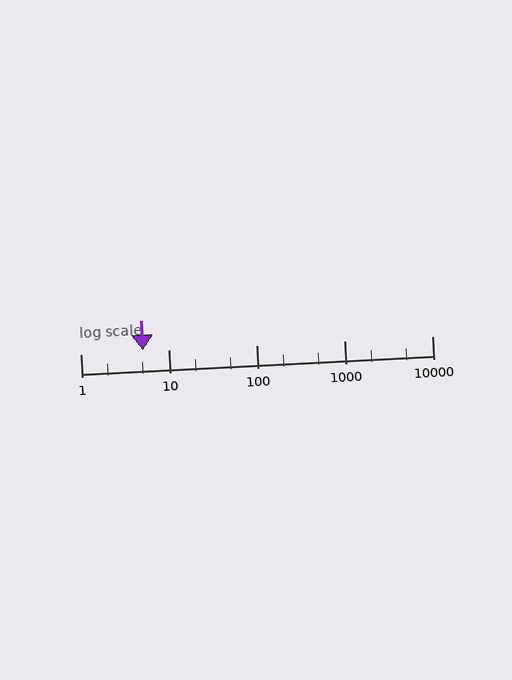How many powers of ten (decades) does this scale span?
The scale spans 4 decades, from 1 to 10000.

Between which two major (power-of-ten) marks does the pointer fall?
The pointer is between 1 and 10.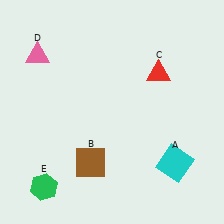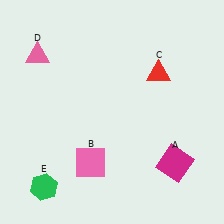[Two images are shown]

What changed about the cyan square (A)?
In Image 1, A is cyan. In Image 2, it changed to magenta.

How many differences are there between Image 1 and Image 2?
There are 2 differences between the two images.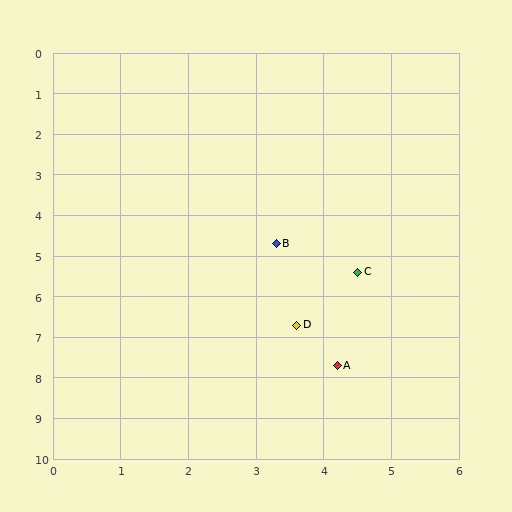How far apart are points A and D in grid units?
Points A and D are about 1.2 grid units apart.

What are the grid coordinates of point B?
Point B is at approximately (3.3, 4.7).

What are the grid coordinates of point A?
Point A is at approximately (4.2, 7.7).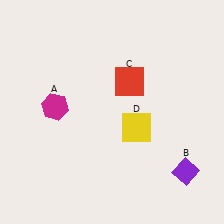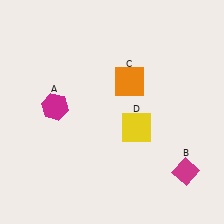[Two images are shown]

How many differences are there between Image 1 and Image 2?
There are 2 differences between the two images.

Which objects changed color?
B changed from purple to magenta. C changed from red to orange.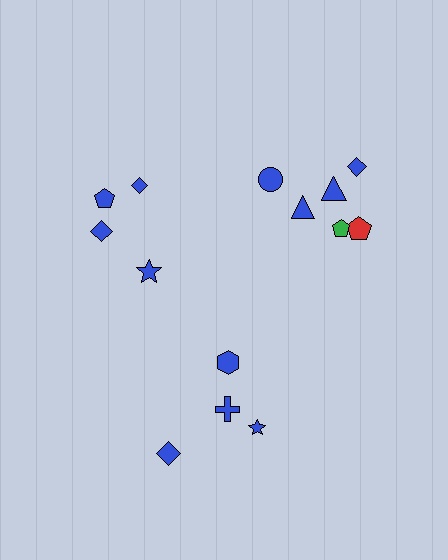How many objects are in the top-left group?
There are 4 objects.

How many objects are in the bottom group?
There are 4 objects.